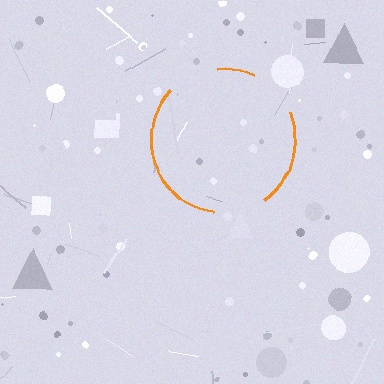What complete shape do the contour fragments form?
The contour fragments form a circle.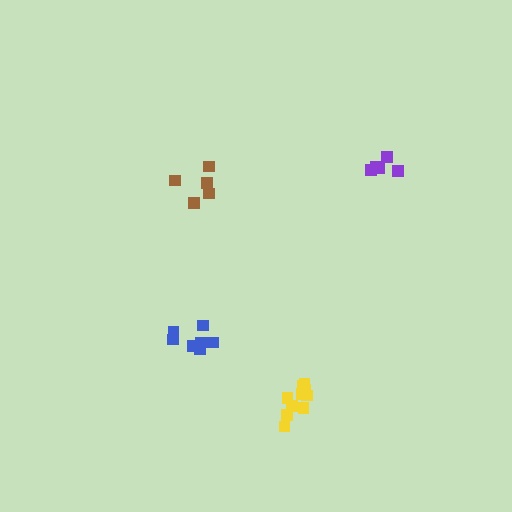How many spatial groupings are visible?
There are 4 spatial groupings.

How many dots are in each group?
Group 1: 7 dots, Group 2: 11 dots, Group 3: 5 dots, Group 4: 5 dots (28 total).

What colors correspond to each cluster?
The clusters are colored: blue, yellow, purple, brown.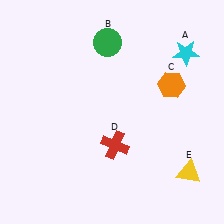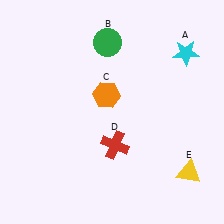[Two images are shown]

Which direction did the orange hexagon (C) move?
The orange hexagon (C) moved left.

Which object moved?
The orange hexagon (C) moved left.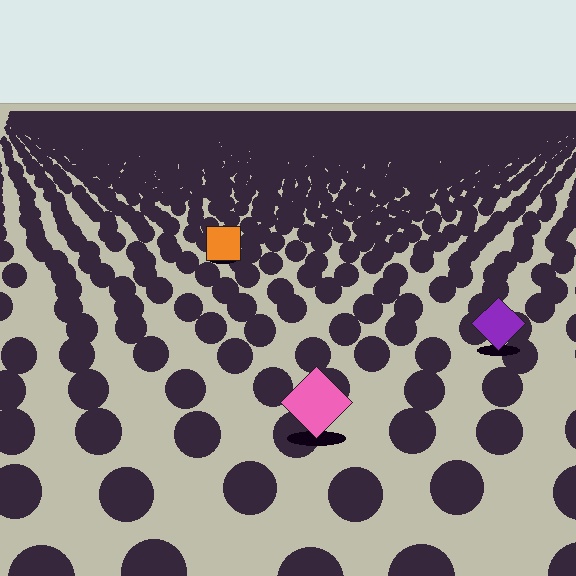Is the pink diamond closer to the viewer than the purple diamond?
Yes. The pink diamond is closer — you can tell from the texture gradient: the ground texture is coarser near it.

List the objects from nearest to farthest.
From nearest to farthest: the pink diamond, the purple diamond, the orange square.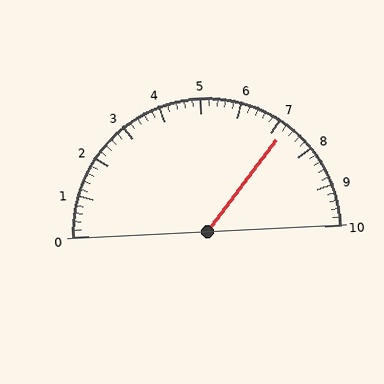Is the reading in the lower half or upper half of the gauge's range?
The reading is in the upper half of the range (0 to 10).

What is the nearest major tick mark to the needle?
The nearest major tick mark is 7.